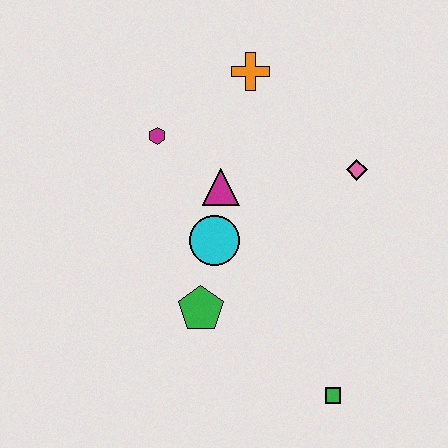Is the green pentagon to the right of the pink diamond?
No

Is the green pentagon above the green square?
Yes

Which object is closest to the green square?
The green pentagon is closest to the green square.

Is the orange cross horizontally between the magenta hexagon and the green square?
Yes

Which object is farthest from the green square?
The orange cross is farthest from the green square.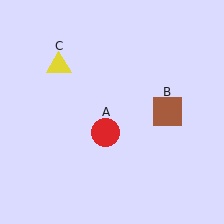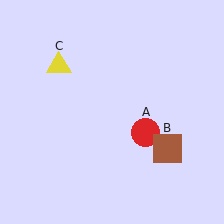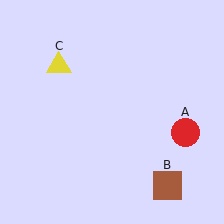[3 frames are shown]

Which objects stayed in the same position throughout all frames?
Yellow triangle (object C) remained stationary.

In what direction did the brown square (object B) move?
The brown square (object B) moved down.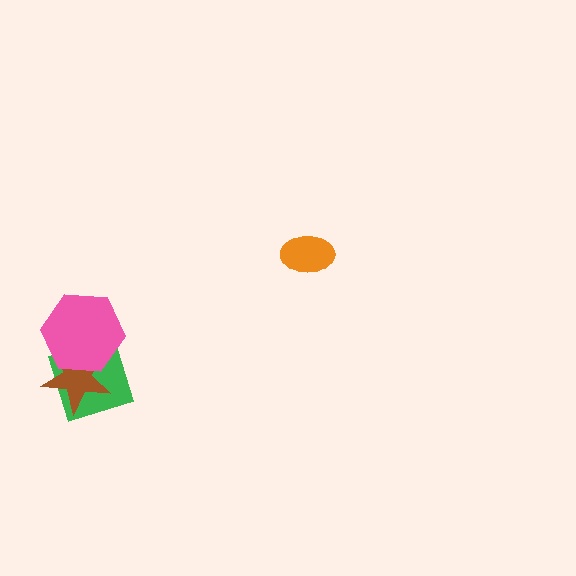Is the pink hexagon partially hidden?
No, no other shape covers it.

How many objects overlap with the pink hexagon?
2 objects overlap with the pink hexagon.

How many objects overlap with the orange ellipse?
0 objects overlap with the orange ellipse.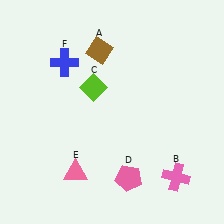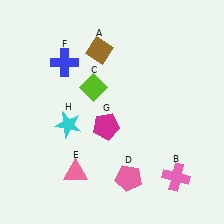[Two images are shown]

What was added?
A magenta pentagon (G), a cyan star (H) were added in Image 2.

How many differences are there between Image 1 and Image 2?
There are 2 differences between the two images.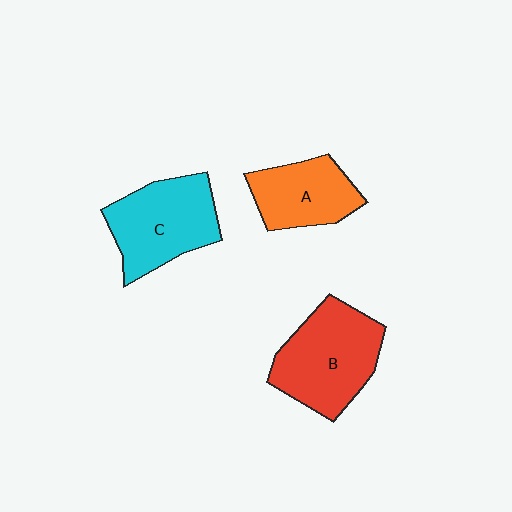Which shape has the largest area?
Shape B (red).